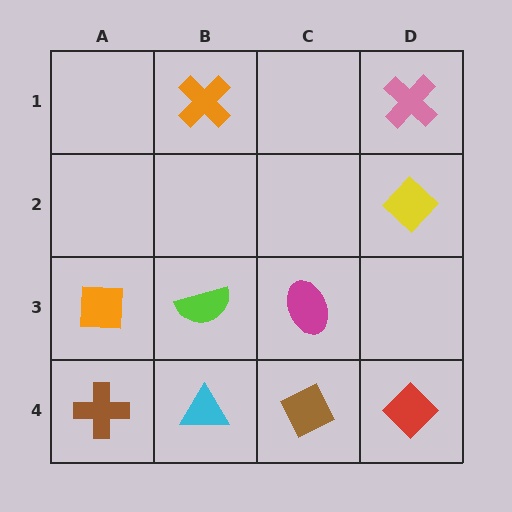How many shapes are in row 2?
1 shape.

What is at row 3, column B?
A lime semicircle.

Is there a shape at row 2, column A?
No, that cell is empty.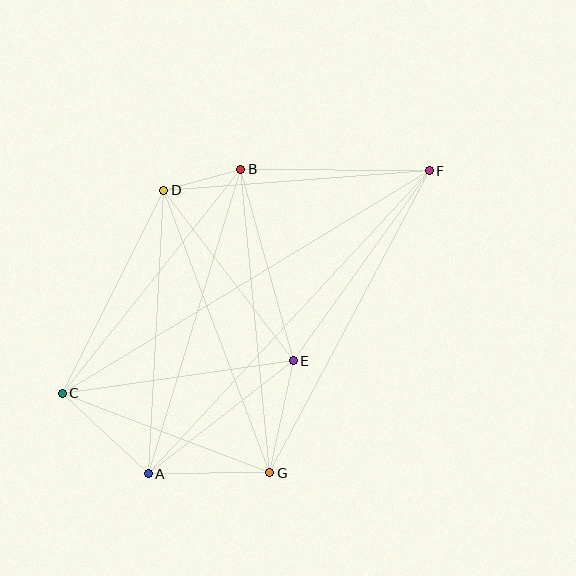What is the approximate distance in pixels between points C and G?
The distance between C and G is approximately 222 pixels.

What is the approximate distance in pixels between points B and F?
The distance between B and F is approximately 188 pixels.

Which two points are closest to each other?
Points B and D are closest to each other.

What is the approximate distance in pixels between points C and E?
The distance between C and E is approximately 233 pixels.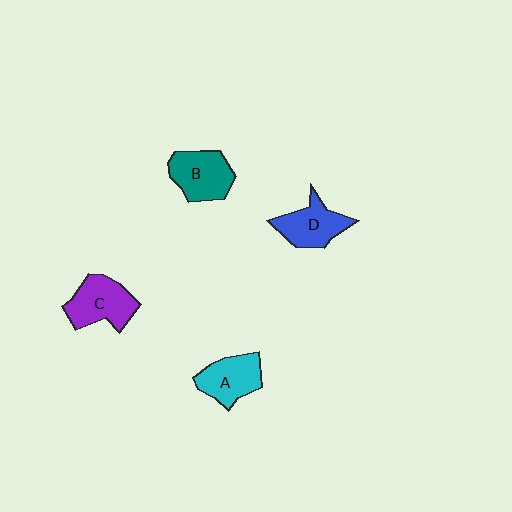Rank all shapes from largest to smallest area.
From largest to smallest: C (purple), B (teal), D (blue), A (cyan).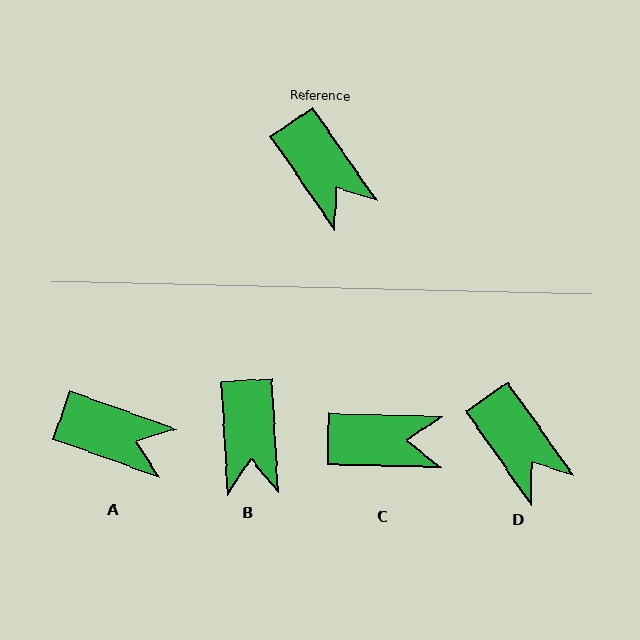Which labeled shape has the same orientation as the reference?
D.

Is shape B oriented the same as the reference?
No, it is off by about 32 degrees.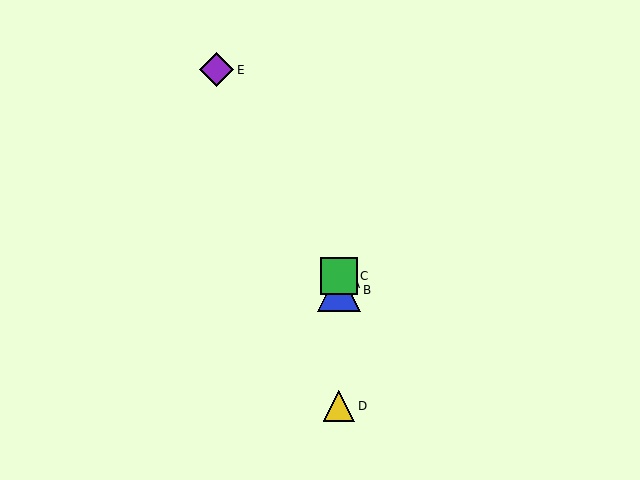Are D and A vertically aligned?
Yes, both are at x≈339.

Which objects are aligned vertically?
Objects A, B, C, D are aligned vertically.